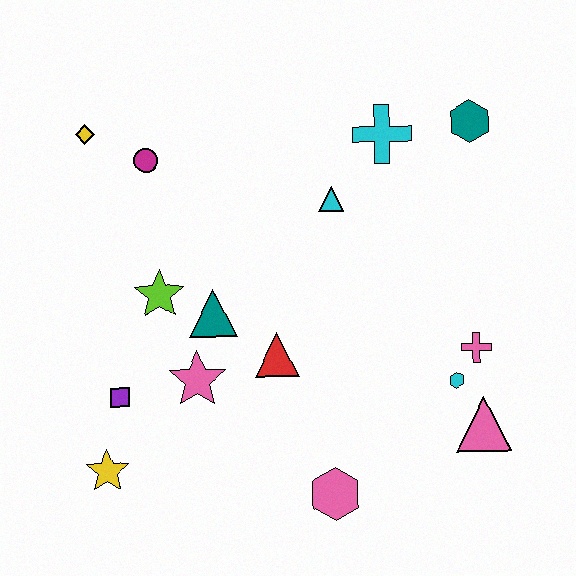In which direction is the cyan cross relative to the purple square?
The cyan cross is to the right of the purple square.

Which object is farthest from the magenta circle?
The pink triangle is farthest from the magenta circle.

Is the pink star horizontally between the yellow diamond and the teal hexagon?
Yes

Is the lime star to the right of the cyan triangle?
No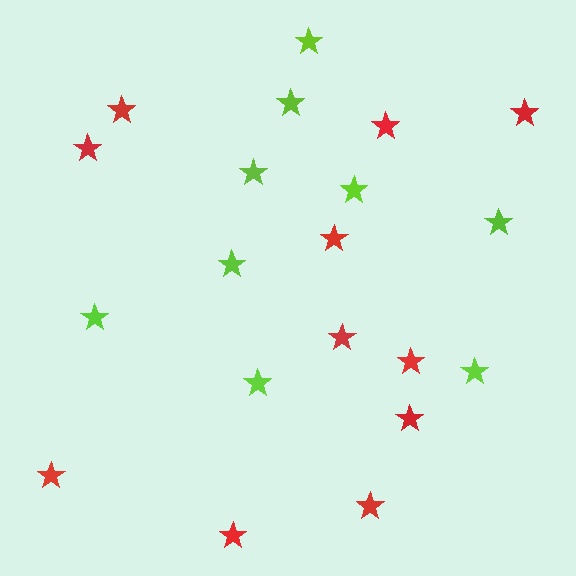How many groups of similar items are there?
There are 2 groups: one group of red stars (11) and one group of lime stars (9).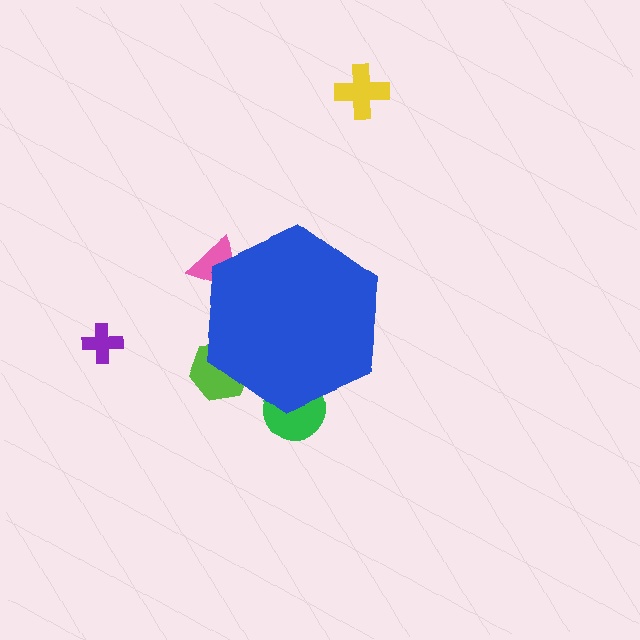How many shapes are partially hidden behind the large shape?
3 shapes are partially hidden.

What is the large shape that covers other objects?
A blue hexagon.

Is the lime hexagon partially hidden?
Yes, the lime hexagon is partially hidden behind the blue hexagon.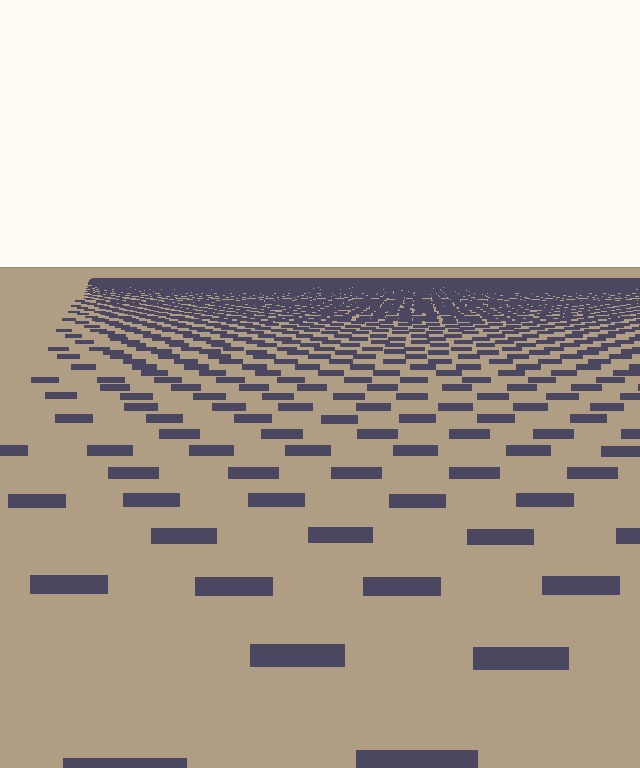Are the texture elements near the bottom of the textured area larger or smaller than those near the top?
Larger. Near the bottom, elements are closer to the viewer and appear at a bigger on-screen size.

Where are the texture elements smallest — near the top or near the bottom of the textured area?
Near the top.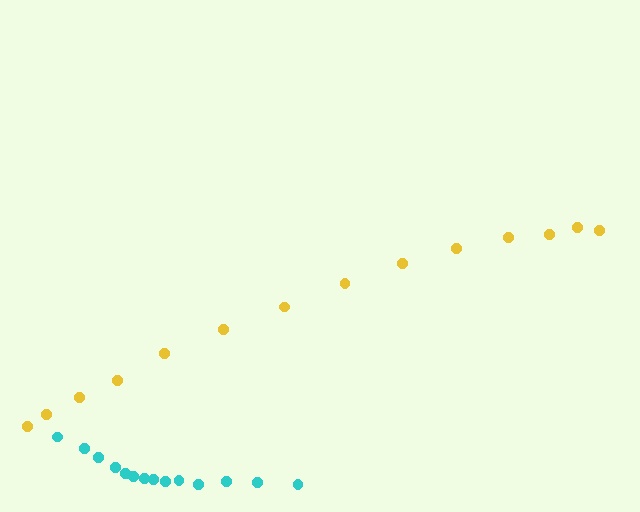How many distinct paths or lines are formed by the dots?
There are 2 distinct paths.